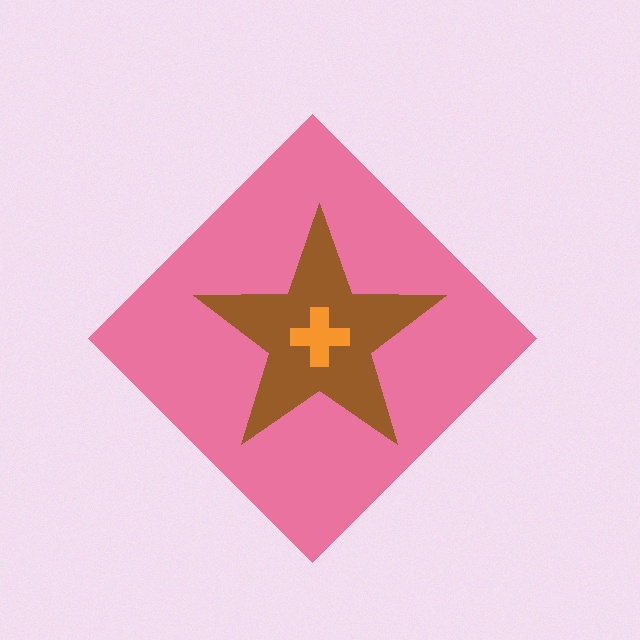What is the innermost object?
The orange cross.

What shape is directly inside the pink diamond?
The brown star.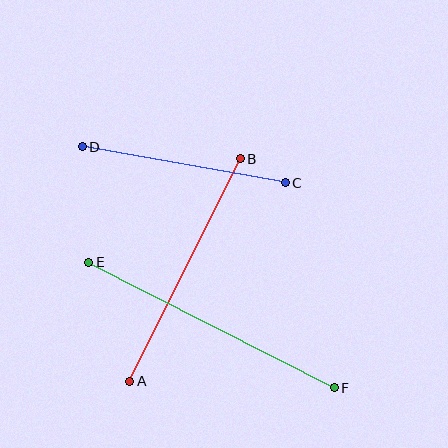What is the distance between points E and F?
The distance is approximately 276 pixels.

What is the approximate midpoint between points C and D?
The midpoint is at approximately (184, 165) pixels.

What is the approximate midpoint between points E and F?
The midpoint is at approximately (212, 325) pixels.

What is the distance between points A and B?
The distance is approximately 248 pixels.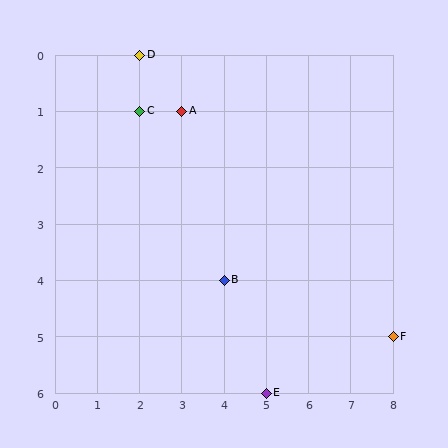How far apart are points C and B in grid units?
Points C and B are 2 columns and 3 rows apart (about 3.6 grid units diagonally).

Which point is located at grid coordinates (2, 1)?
Point C is at (2, 1).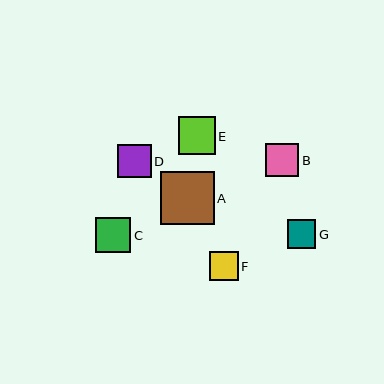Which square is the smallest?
Square G is the smallest with a size of approximately 29 pixels.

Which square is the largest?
Square A is the largest with a size of approximately 53 pixels.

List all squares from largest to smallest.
From largest to smallest: A, E, C, D, B, F, G.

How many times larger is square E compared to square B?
Square E is approximately 1.1 times the size of square B.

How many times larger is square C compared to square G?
Square C is approximately 1.2 times the size of square G.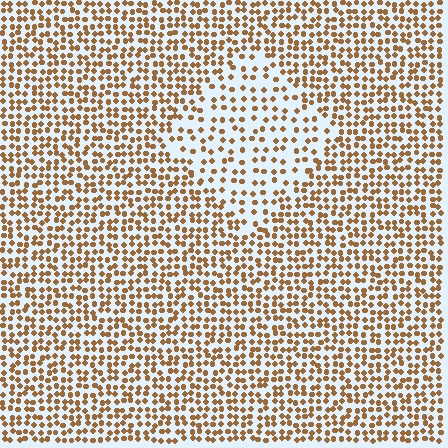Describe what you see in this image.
The image contains small brown elements arranged at two different densities. A diamond-shaped region is visible where the elements are less densely packed than the surrounding area.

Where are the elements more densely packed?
The elements are more densely packed outside the diamond boundary.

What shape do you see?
I see a diamond.